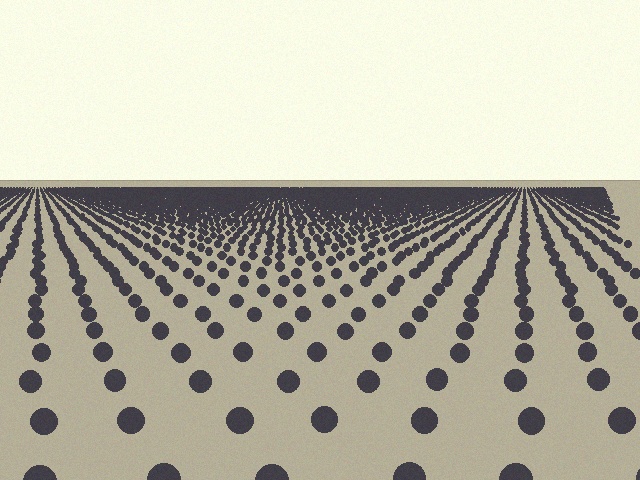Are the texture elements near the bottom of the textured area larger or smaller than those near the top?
Larger. Near the bottom, elements are closer to the viewer and appear at a bigger on-screen size.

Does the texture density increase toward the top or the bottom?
Density increases toward the top.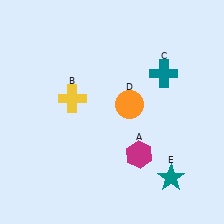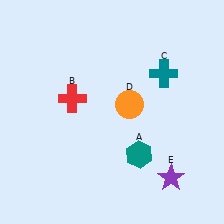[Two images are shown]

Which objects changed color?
A changed from magenta to teal. B changed from yellow to red. E changed from teal to purple.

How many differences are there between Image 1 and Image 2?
There are 3 differences between the two images.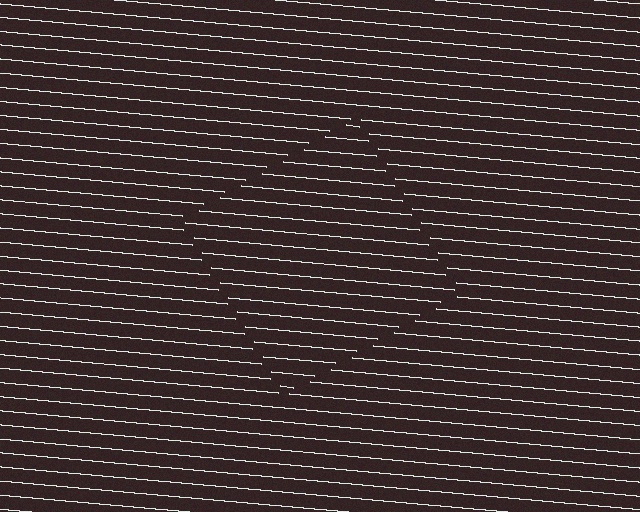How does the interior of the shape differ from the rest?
The interior of the shape contains the same grating, shifted by half a period — the contour is defined by the phase discontinuity where line-ends from the inner and outer gratings abut.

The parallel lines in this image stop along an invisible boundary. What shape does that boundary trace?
An illusory square. The interior of the shape contains the same grating, shifted by half a period — the contour is defined by the phase discontinuity where line-ends from the inner and outer gratings abut.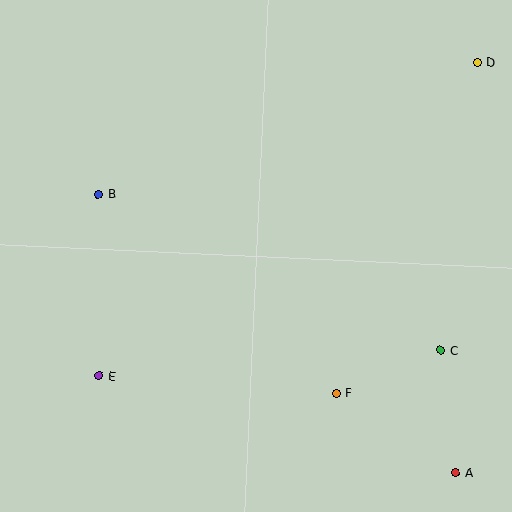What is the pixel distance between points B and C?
The distance between B and C is 376 pixels.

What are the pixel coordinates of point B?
Point B is at (98, 194).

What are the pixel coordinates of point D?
Point D is at (477, 62).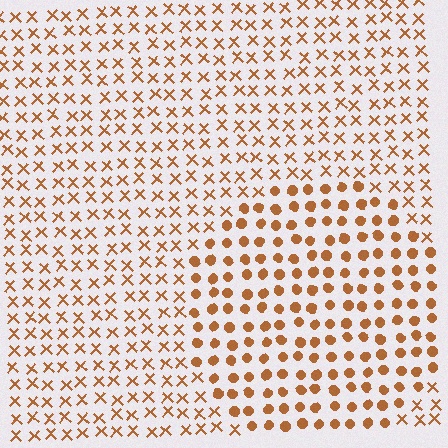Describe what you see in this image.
The image is filled with small brown elements arranged in a uniform grid. A circle-shaped region contains circles, while the surrounding area contains X marks. The boundary is defined purely by the change in element shape.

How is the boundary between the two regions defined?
The boundary is defined by a change in element shape: circles inside vs. X marks outside. All elements share the same color and spacing.